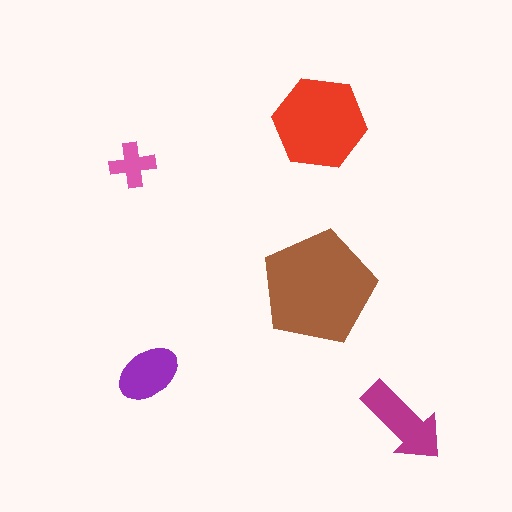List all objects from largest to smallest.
The brown pentagon, the red hexagon, the magenta arrow, the purple ellipse, the pink cross.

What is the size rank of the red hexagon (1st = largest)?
2nd.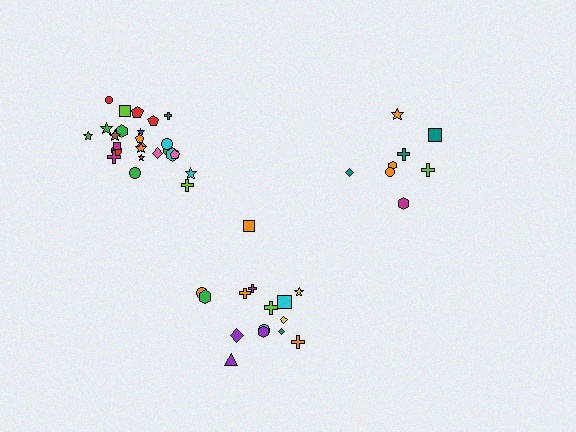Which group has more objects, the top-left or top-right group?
The top-left group.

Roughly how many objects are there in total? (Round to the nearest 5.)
Roughly 50 objects in total.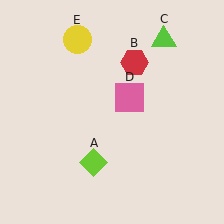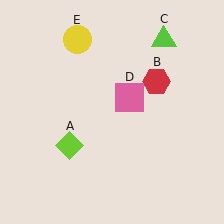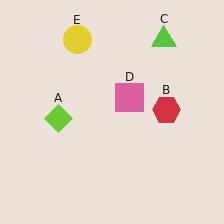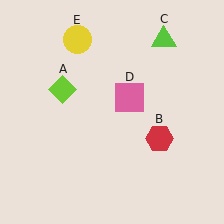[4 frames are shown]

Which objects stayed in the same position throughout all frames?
Lime triangle (object C) and pink square (object D) and yellow circle (object E) remained stationary.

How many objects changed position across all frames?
2 objects changed position: lime diamond (object A), red hexagon (object B).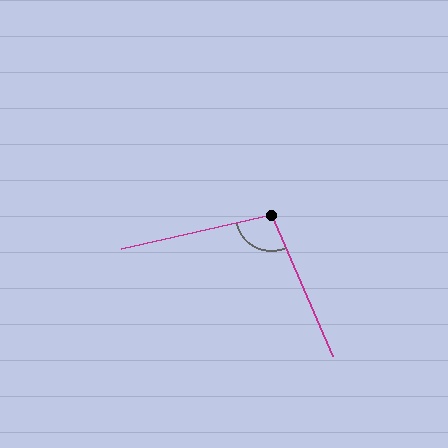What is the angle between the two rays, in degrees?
Approximately 101 degrees.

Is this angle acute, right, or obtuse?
It is obtuse.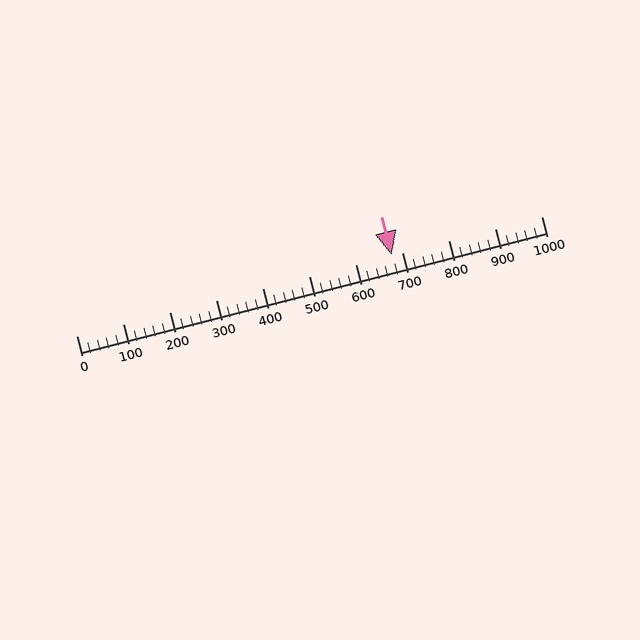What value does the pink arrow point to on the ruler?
The pink arrow points to approximately 678.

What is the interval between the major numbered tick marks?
The major tick marks are spaced 100 units apart.